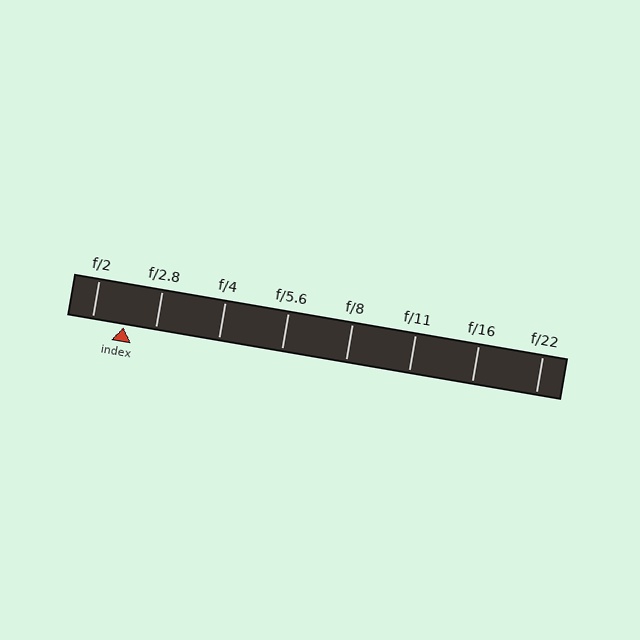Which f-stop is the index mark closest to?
The index mark is closest to f/2.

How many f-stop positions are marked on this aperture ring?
There are 8 f-stop positions marked.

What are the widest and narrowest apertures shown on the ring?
The widest aperture shown is f/2 and the narrowest is f/22.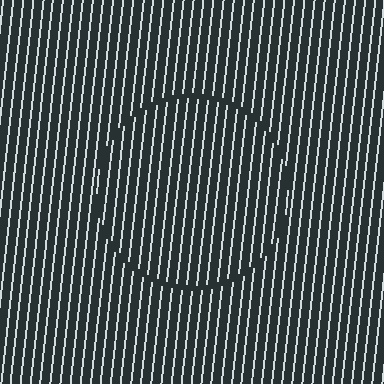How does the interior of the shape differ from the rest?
The interior of the shape contains the same grating, shifted by half a period — the contour is defined by the phase discontinuity where line-ends from the inner and outer gratings abut.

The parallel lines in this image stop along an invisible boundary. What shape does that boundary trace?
An illusory circle. The interior of the shape contains the same grating, shifted by half a period — the contour is defined by the phase discontinuity where line-ends from the inner and outer gratings abut.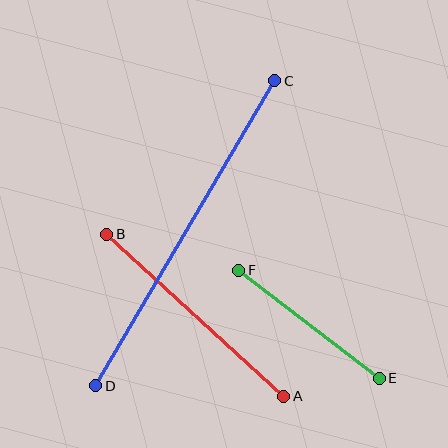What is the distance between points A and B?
The distance is approximately 240 pixels.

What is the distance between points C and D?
The distance is approximately 354 pixels.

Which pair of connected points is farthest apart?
Points C and D are farthest apart.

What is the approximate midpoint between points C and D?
The midpoint is at approximately (185, 233) pixels.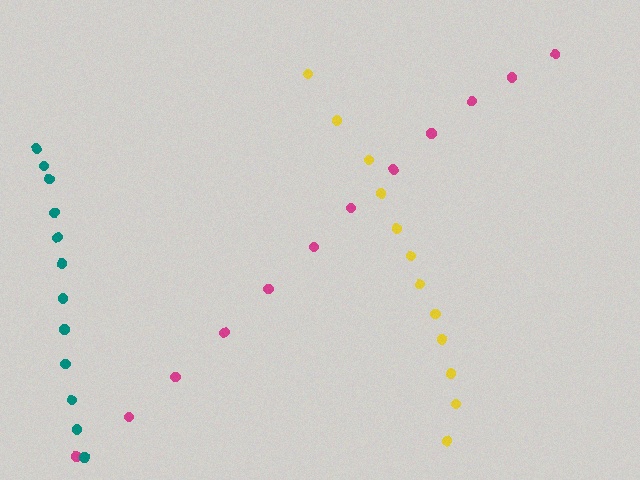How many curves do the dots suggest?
There are 3 distinct paths.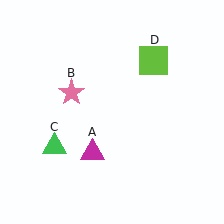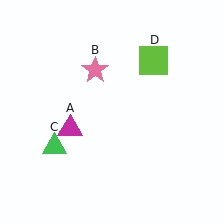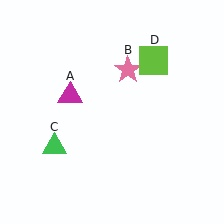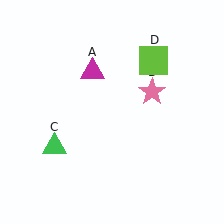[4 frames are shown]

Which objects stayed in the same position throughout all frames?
Green triangle (object C) and lime square (object D) remained stationary.